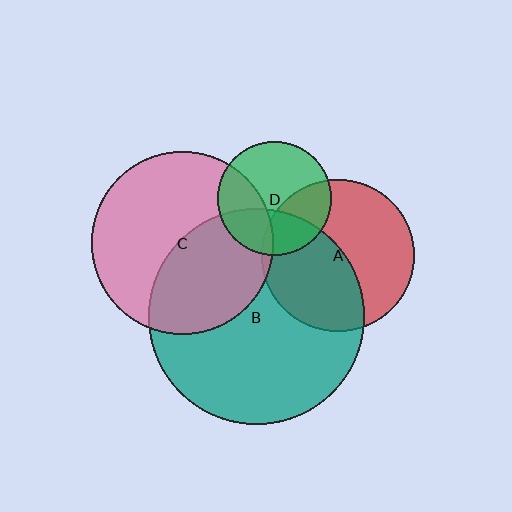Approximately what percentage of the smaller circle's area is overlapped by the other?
Approximately 30%.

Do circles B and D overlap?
Yes.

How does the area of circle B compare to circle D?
Approximately 3.6 times.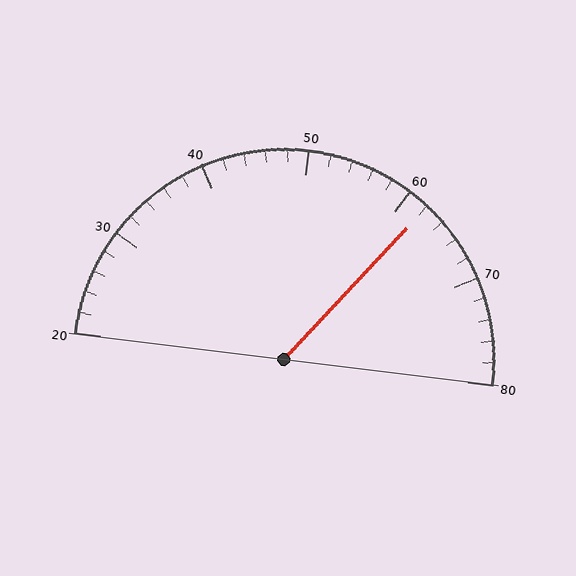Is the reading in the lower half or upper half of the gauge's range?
The reading is in the upper half of the range (20 to 80).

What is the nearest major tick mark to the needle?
The nearest major tick mark is 60.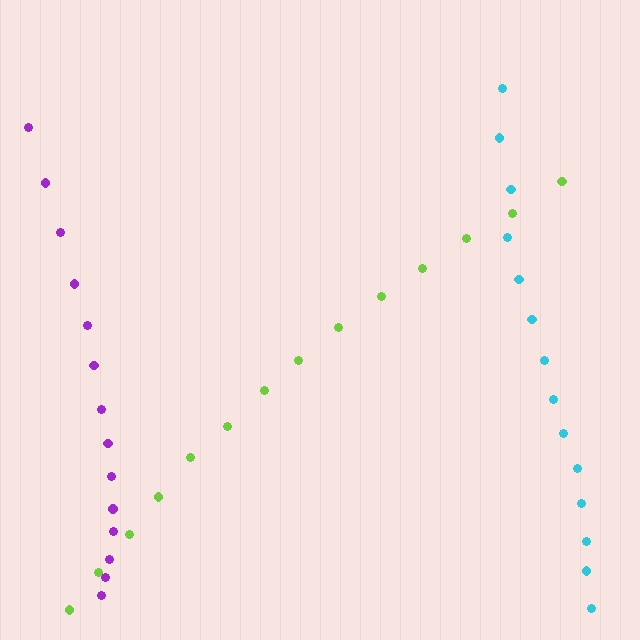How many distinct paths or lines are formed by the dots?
There are 3 distinct paths.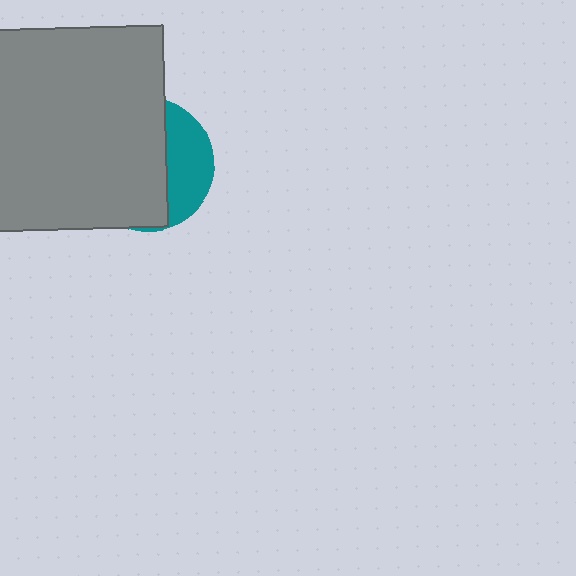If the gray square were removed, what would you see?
You would see the complete teal circle.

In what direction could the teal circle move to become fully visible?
The teal circle could move right. That would shift it out from behind the gray square entirely.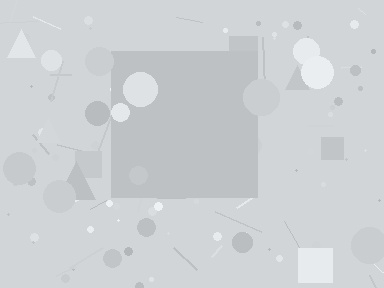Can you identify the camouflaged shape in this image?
The camouflaged shape is a square.